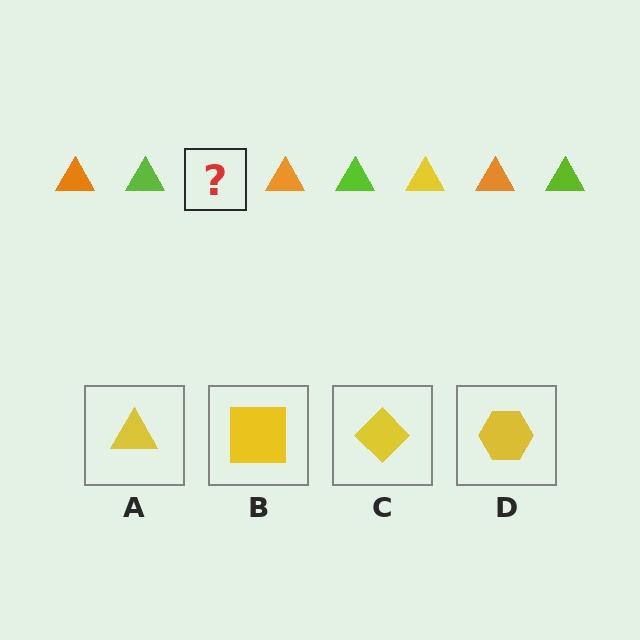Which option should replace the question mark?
Option A.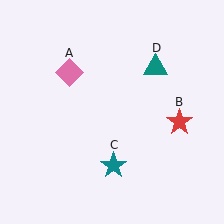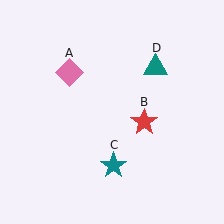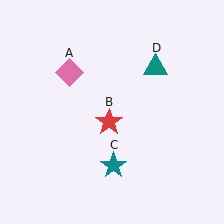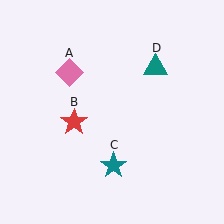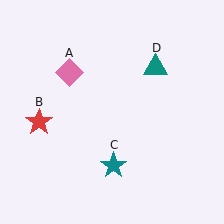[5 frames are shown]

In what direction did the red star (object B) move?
The red star (object B) moved left.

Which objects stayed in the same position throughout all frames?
Pink diamond (object A) and teal star (object C) and teal triangle (object D) remained stationary.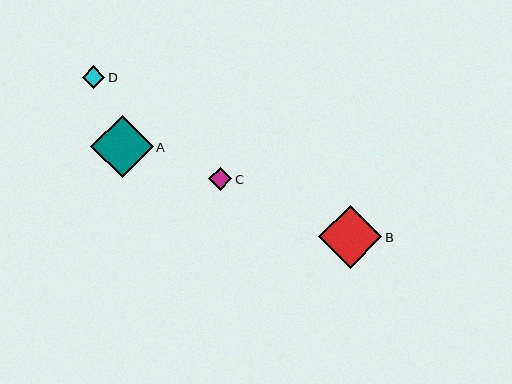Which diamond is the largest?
Diamond B is the largest with a size of approximately 63 pixels.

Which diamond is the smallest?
Diamond D is the smallest with a size of approximately 22 pixels.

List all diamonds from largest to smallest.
From largest to smallest: B, A, C, D.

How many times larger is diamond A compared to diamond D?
Diamond A is approximately 2.8 times the size of diamond D.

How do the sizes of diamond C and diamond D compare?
Diamond C and diamond D are approximately the same size.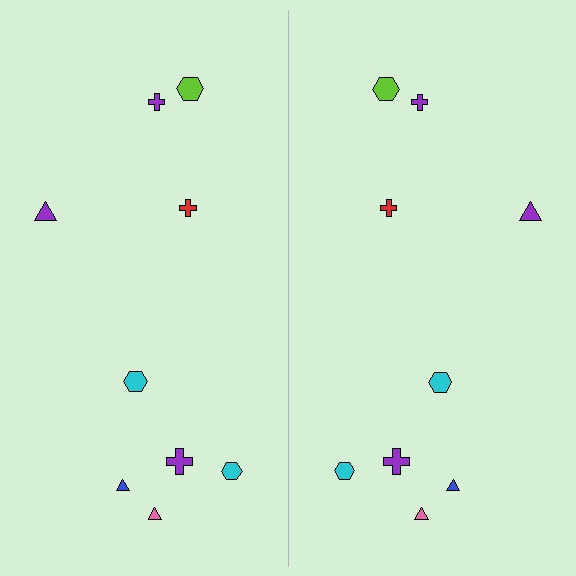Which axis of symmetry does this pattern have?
The pattern has a vertical axis of symmetry running through the center of the image.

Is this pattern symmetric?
Yes, this pattern has bilateral (reflection) symmetry.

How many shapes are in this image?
There are 18 shapes in this image.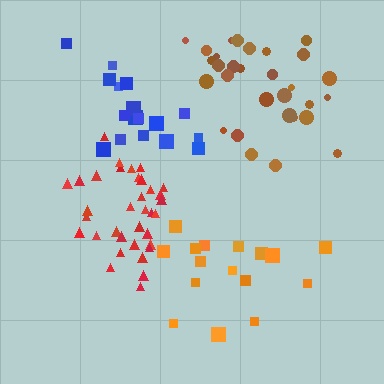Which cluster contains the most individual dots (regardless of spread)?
Red (35).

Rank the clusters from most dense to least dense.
red, brown, orange, blue.